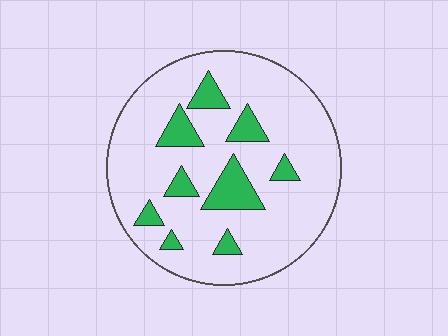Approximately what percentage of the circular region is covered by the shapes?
Approximately 15%.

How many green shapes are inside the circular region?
9.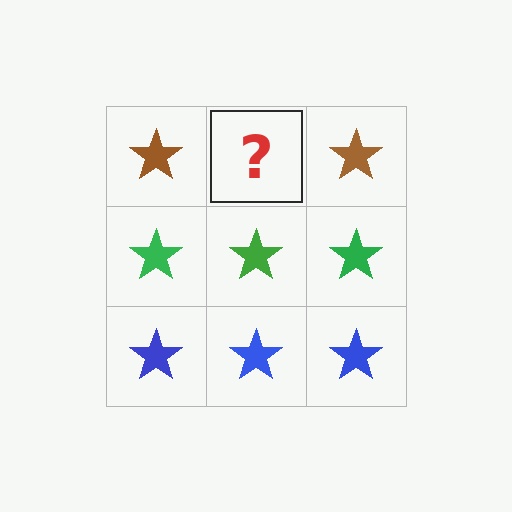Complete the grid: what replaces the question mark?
The question mark should be replaced with a brown star.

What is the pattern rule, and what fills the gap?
The rule is that each row has a consistent color. The gap should be filled with a brown star.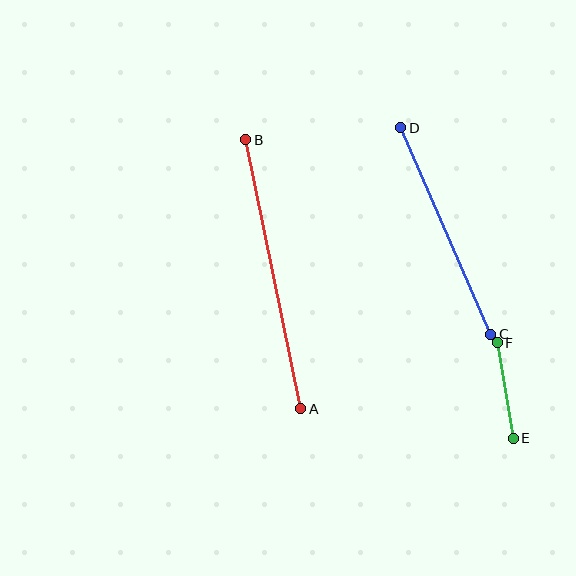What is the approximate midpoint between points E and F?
The midpoint is at approximately (505, 391) pixels.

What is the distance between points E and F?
The distance is approximately 97 pixels.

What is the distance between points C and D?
The distance is approximately 225 pixels.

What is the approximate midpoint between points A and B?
The midpoint is at approximately (273, 274) pixels.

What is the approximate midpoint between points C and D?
The midpoint is at approximately (446, 231) pixels.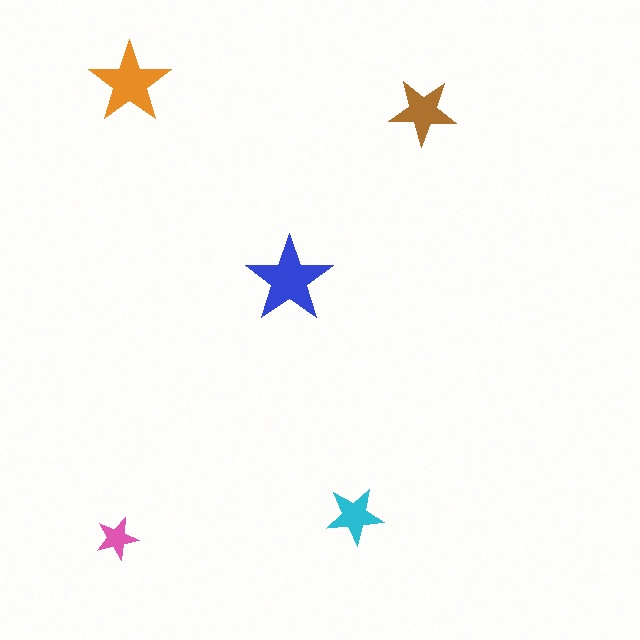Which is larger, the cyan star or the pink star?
The cyan one.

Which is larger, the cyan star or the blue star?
The blue one.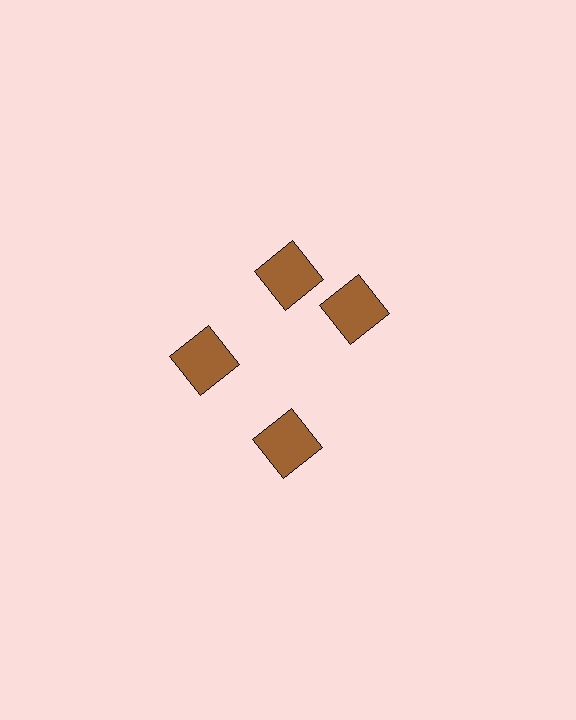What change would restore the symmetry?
The symmetry would be restored by rotating it back into even spacing with its neighbors so that all 4 squares sit at equal angles and equal distance from the center.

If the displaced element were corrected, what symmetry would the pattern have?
It would have 4-fold rotational symmetry — the pattern would map onto itself every 90 degrees.